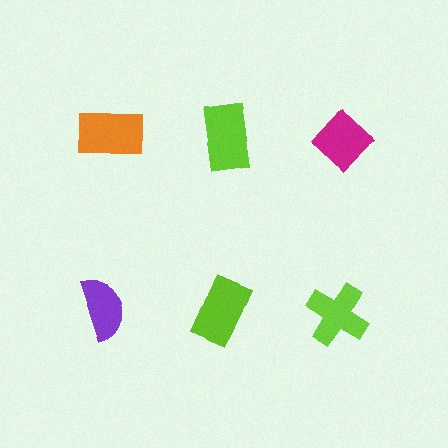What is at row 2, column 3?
A lime cross.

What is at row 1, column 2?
A lime rectangle.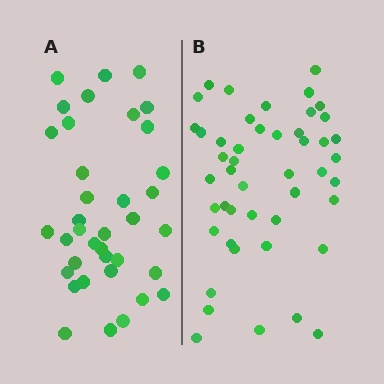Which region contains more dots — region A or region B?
Region B (the right region) has more dots.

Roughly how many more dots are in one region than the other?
Region B has roughly 10 or so more dots than region A.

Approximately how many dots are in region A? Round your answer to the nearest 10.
About 40 dots. (The exact count is 37, which rounds to 40.)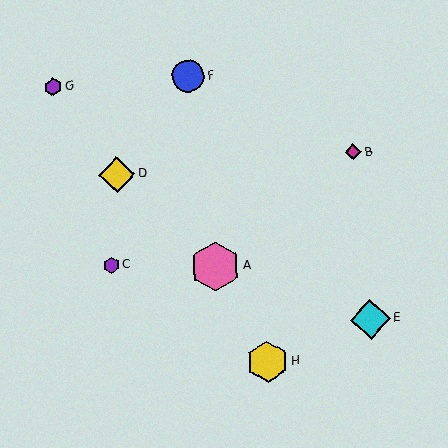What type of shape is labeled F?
Shape F is a blue circle.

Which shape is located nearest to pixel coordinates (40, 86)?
The purple hexagon (labeled G) at (53, 87) is nearest to that location.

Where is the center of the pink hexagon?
The center of the pink hexagon is at (215, 267).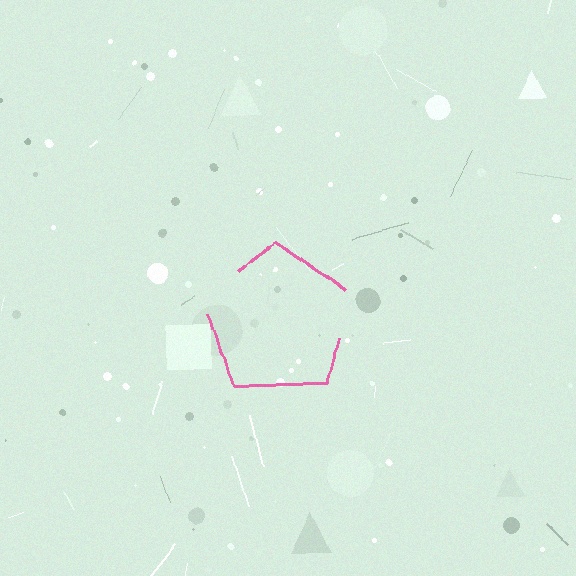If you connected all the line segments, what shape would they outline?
They would outline a pentagon.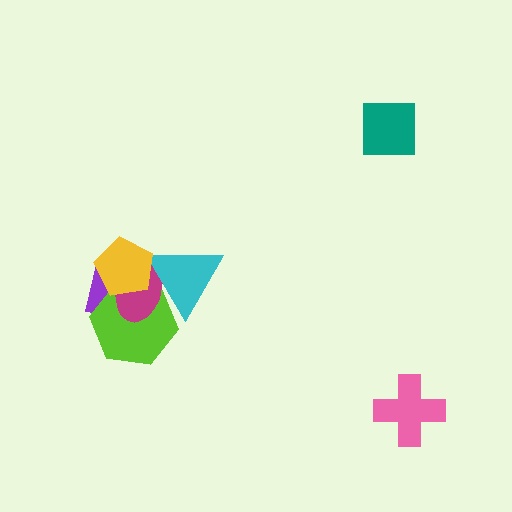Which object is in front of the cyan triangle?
The yellow pentagon is in front of the cyan triangle.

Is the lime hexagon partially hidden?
Yes, it is partially covered by another shape.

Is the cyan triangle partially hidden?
Yes, it is partially covered by another shape.